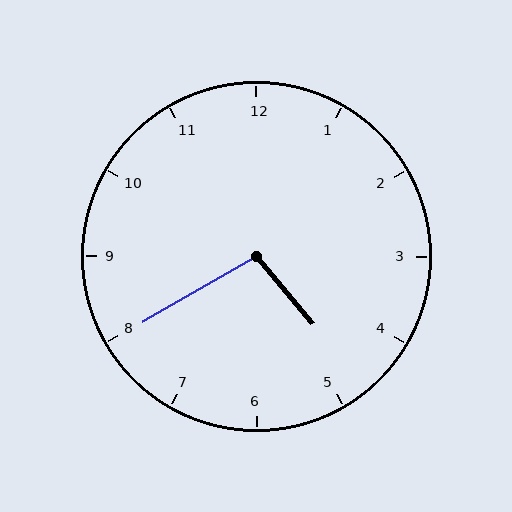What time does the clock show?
4:40.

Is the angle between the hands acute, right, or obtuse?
It is obtuse.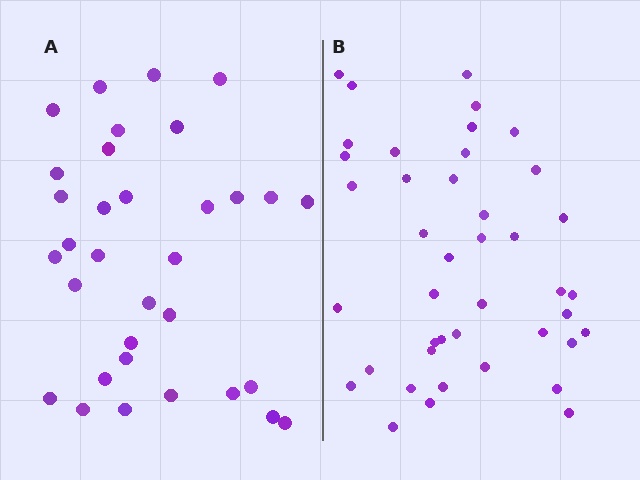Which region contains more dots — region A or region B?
Region B (the right region) has more dots.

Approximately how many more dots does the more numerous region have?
Region B has roughly 8 or so more dots than region A.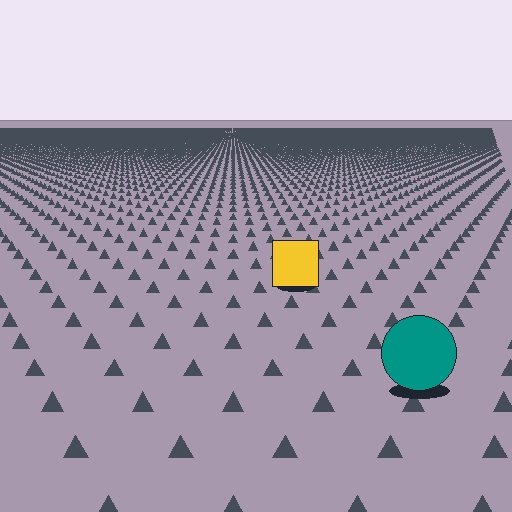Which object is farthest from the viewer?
The yellow square is farthest from the viewer. It appears smaller and the ground texture around it is denser.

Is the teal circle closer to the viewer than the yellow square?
Yes. The teal circle is closer — you can tell from the texture gradient: the ground texture is coarser near it.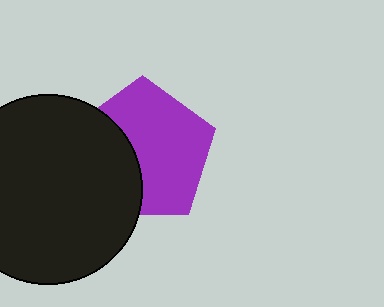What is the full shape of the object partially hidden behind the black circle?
The partially hidden object is a purple pentagon.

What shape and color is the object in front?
The object in front is a black circle.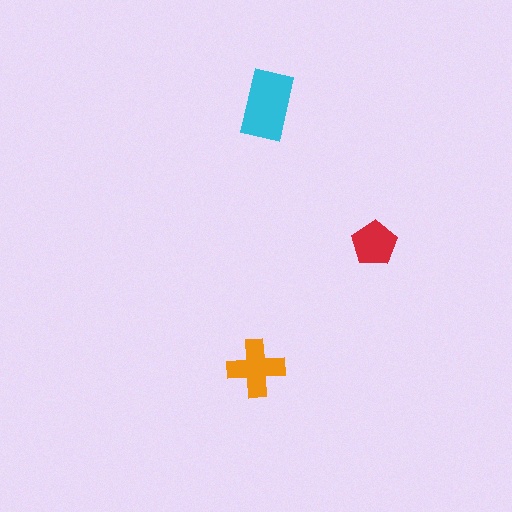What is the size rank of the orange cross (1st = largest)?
2nd.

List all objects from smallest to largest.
The red pentagon, the orange cross, the cyan rectangle.